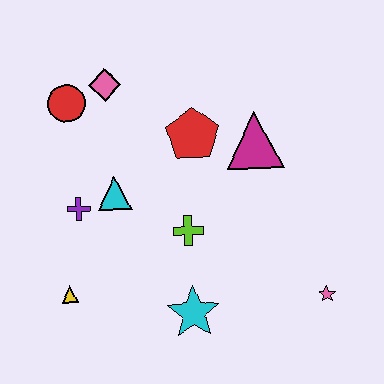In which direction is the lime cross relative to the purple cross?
The lime cross is to the right of the purple cross.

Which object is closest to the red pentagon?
The magenta triangle is closest to the red pentagon.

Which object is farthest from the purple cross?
The pink star is farthest from the purple cross.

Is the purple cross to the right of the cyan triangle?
No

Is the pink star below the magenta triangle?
Yes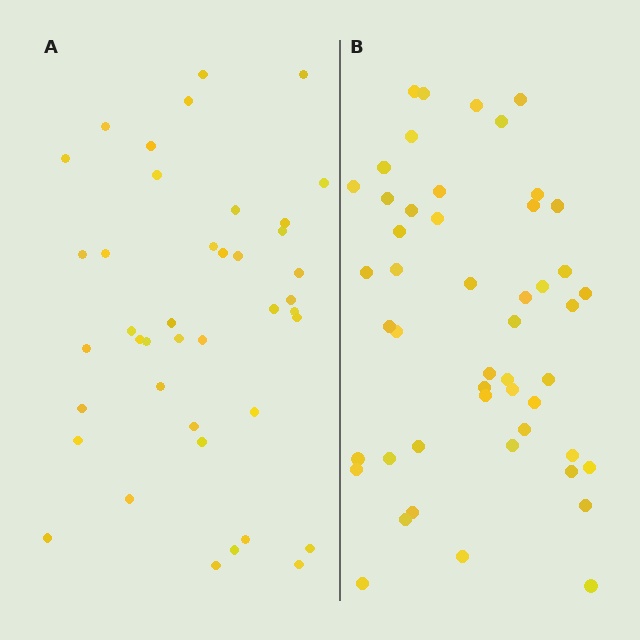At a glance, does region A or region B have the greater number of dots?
Region B (the right region) has more dots.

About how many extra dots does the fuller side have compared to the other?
Region B has roughly 8 or so more dots than region A.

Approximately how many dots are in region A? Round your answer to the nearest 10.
About 40 dots. (The exact count is 41, which rounds to 40.)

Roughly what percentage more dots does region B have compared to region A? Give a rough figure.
About 20% more.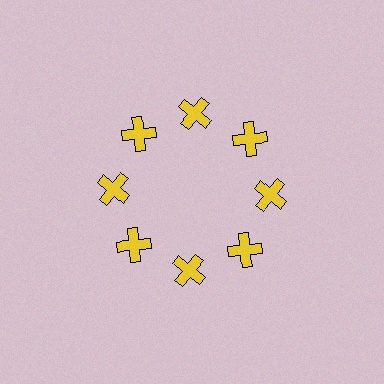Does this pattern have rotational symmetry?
Yes, this pattern has 8-fold rotational symmetry. It looks the same after rotating 45 degrees around the center.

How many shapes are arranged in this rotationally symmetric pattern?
There are 8 shapes, arranged in 8 groups of 1.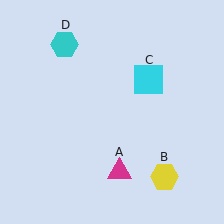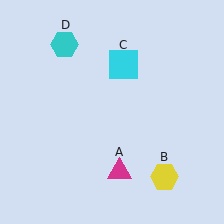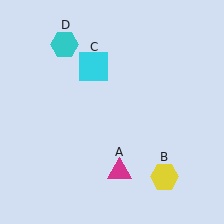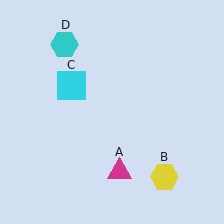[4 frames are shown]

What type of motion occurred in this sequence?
The cyan square (object C) rotated counterclockwise around the center of the scene.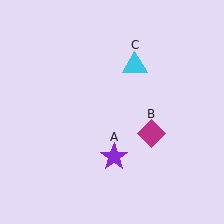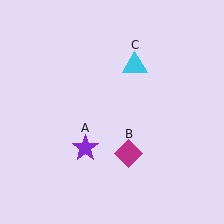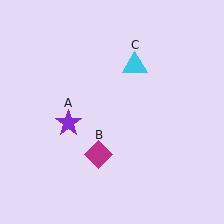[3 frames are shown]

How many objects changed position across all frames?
2 objects changed position: purple star (object A), magenta diamond (object B).